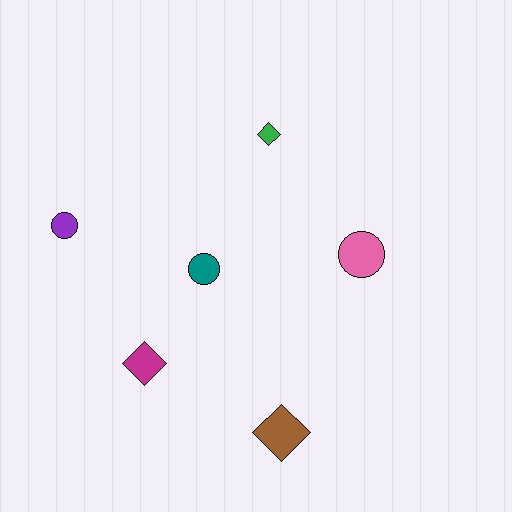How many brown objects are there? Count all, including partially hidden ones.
There is 1 brown object.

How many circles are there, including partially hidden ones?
There are 3 circles.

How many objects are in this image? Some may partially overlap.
There are 6 objects.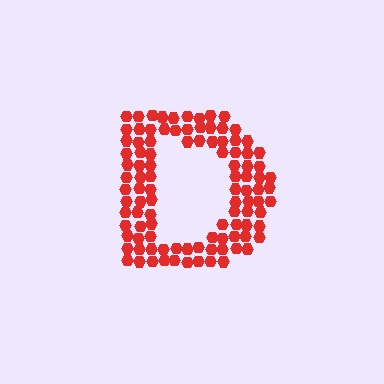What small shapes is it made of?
It is made of small hexagons.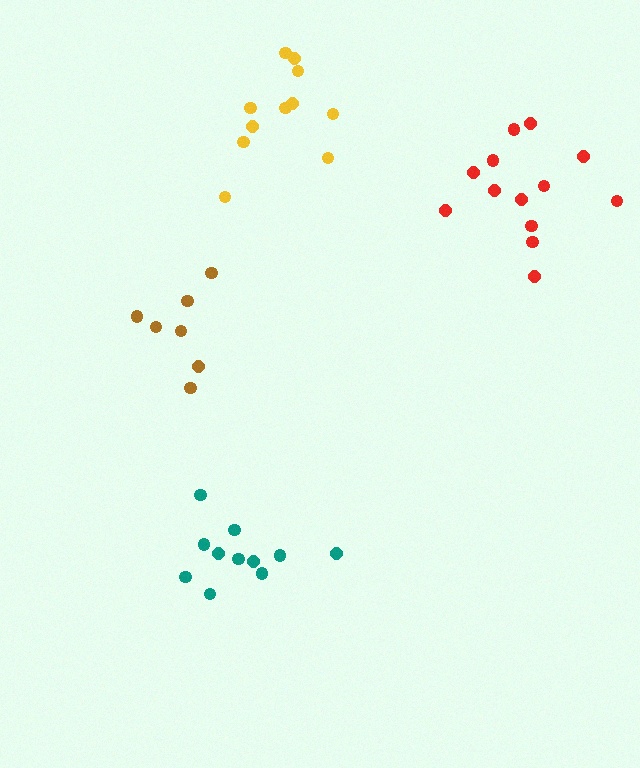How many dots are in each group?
Group 1: 7 dots, Group 2: 11 dots, Group 3: 11 dots, Group 4: 13 dots (42 total).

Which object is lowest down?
The teal cluster is bottommost.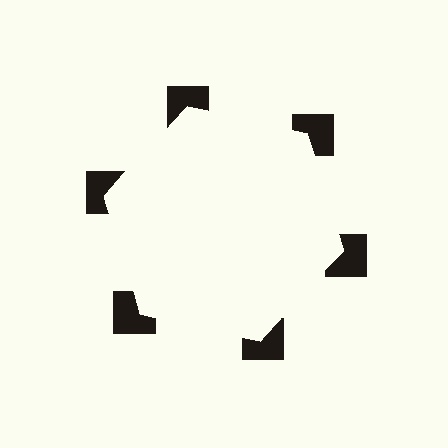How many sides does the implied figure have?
6 sides.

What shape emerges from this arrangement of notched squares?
An illusory hexagon — its edges are inferred from the aligned wedge cuts in the notched squares, not physically drawn.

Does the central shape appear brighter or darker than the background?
It typically appears slightly brighter than the background, even though no actual brightness change is drawn.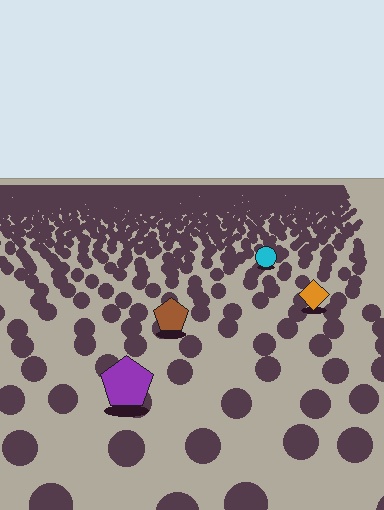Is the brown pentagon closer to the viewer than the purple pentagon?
No. The purple pentagon is closer — you can tell from the texture gradient: the ground texture is coarser near it.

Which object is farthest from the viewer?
The cyan circle is farthest from the viewer. It appears smaller and the ground texture around it is denser.